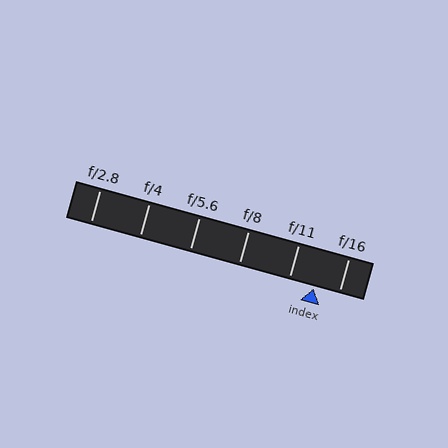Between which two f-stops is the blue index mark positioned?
The index mark is between f/11 and f/16.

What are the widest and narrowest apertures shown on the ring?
The widest aperture shown is f/2.8 and the narrowest is f/16.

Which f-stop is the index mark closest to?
The index mark is closest to f/16.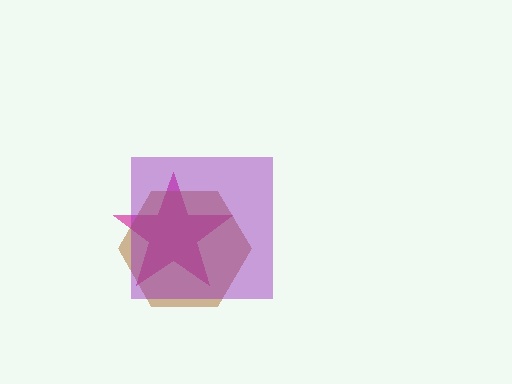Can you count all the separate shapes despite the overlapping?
Yes, there are 3 separate shapes.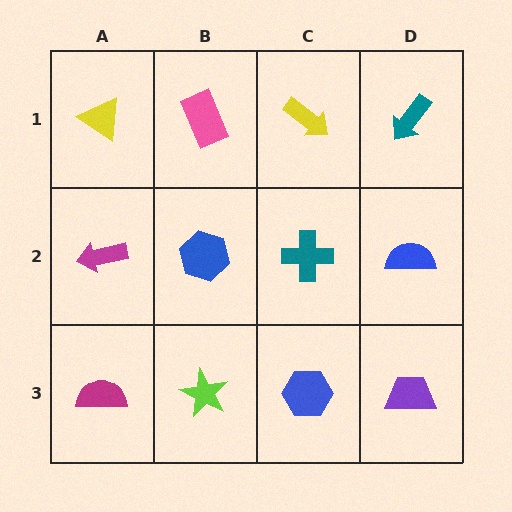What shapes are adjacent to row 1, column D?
A blue semicircle (row 2, column D), a yellow arrow (row 1, column C).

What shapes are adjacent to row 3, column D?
A blue semicircle (row 2, column D), a blue hexagon (row 3, column C).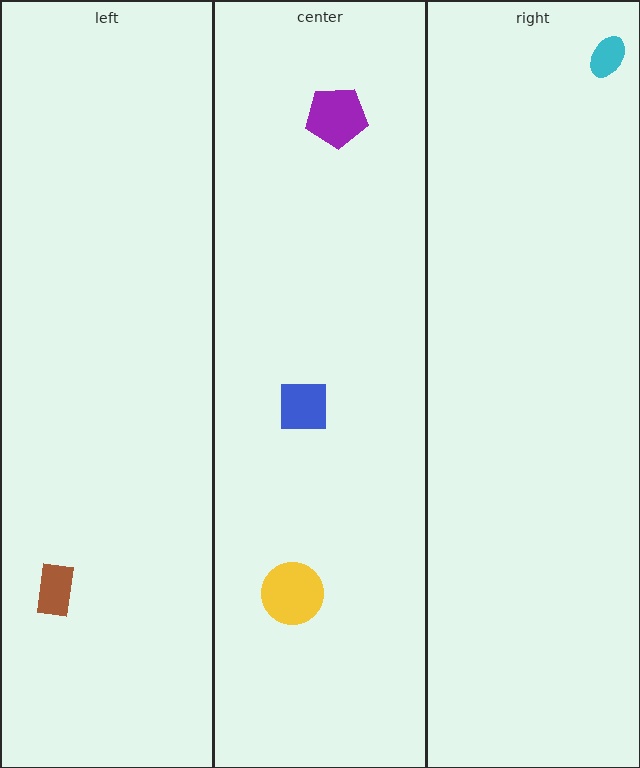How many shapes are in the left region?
1.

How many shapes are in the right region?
1.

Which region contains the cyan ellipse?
The right region.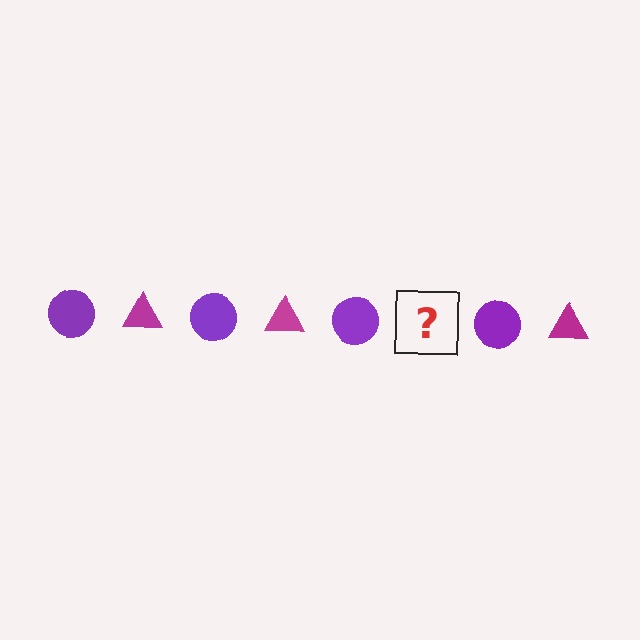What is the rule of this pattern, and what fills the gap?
The rule is that the pattern alternates between purple circle and magenta triangle. The gap should be filled with a magenta triangle.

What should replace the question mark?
The question mark should be replaced with a magenta triangle.